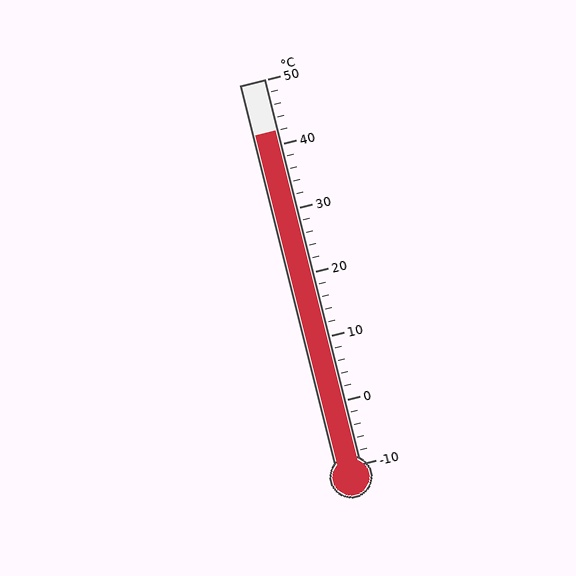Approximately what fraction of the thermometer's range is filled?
The thermometer is filled to approximately 85% of its range.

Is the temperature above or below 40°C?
The temperature is above 40°C.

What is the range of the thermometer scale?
The thermometer scale ranges from -10°C to 50°C.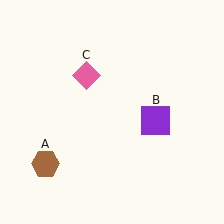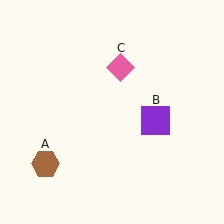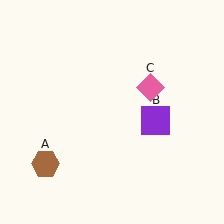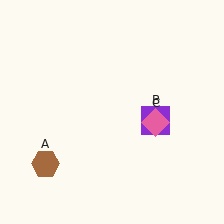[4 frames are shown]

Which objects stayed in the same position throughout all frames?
Brown hexagon (object A) and purple square (object B) remained stationary.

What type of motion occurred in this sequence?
The pink diamond (object C) rotated clockwise around the center of the scene.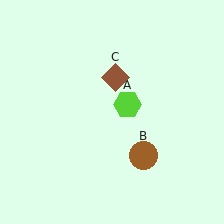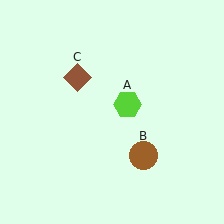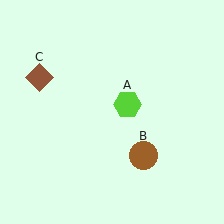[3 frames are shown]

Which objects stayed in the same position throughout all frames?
Lime hexagon (object A) and brown circle (object B) remained stationary.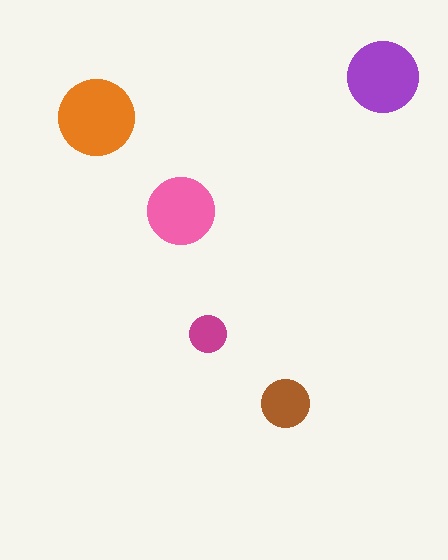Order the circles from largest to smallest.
the orange one, the purple one, the pink one, the brown one, the magenta one.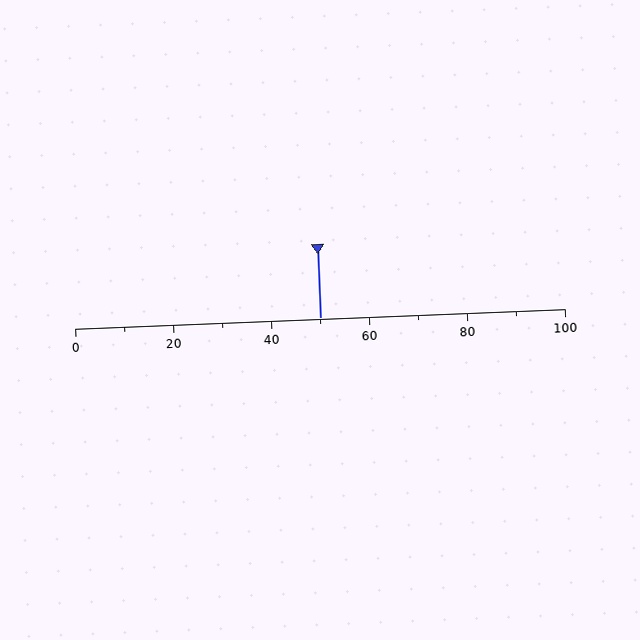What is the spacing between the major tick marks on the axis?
The major ticks are spaced 20 apart.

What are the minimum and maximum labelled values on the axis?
The axis runs from 0 to 100.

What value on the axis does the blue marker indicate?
The marker indicates approximately 50.